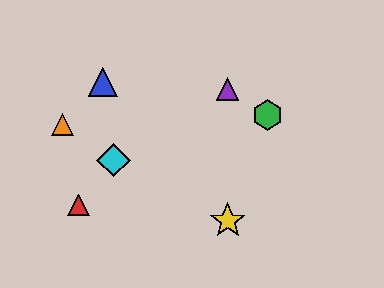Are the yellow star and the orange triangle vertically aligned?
No, the yellow star is at x≈228 and the orange triangle is at x≈62.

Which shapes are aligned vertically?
The yellow star, the purple triangle are aligned vertically.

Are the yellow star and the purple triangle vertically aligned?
Yes, both are at x≈228.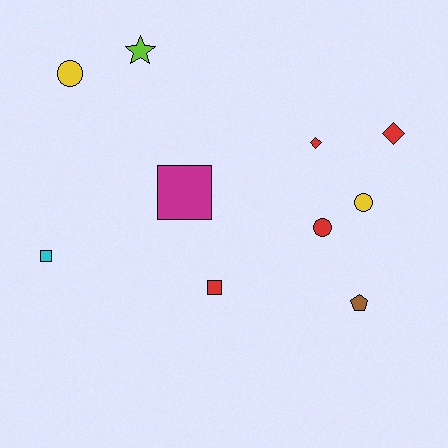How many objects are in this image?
There are 10 objects.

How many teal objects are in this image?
There are no teal objects.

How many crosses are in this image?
There are no crosses.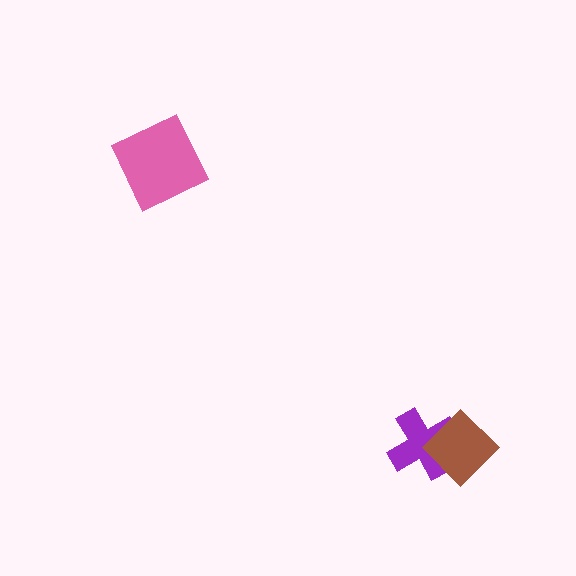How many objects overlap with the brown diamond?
1 object overlaps with the brown diamond.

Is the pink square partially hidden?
No, no other shape covers it.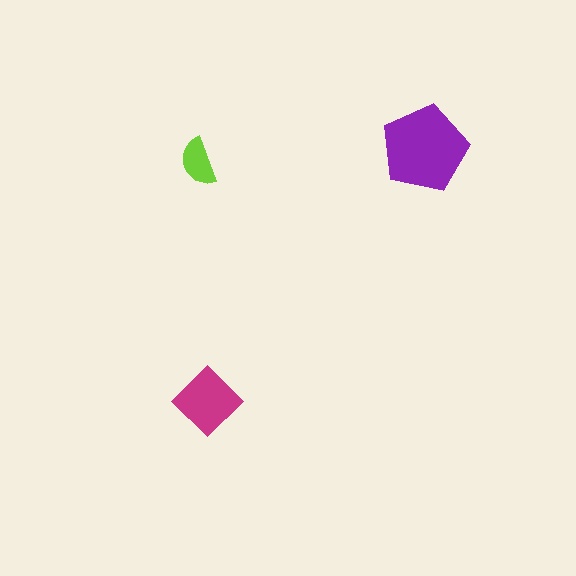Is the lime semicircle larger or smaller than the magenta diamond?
Smaller.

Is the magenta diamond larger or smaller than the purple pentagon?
Smaller.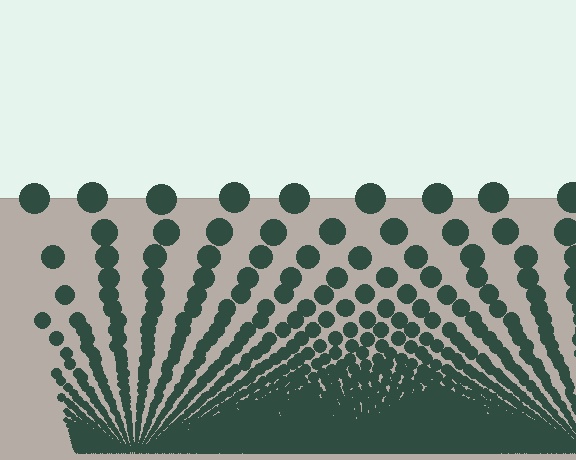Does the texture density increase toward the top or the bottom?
Density increases toward the bottom.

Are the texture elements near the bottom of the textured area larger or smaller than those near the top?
Smaller. The gradient is inverted — elements near the bottom are smaller and denser.